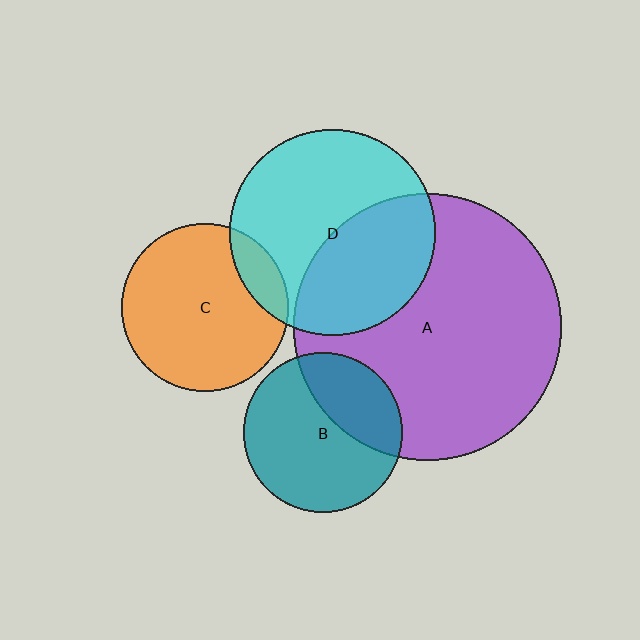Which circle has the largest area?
Circle A (purple).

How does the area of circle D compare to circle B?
Approximately 1.7 times.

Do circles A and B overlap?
Yes.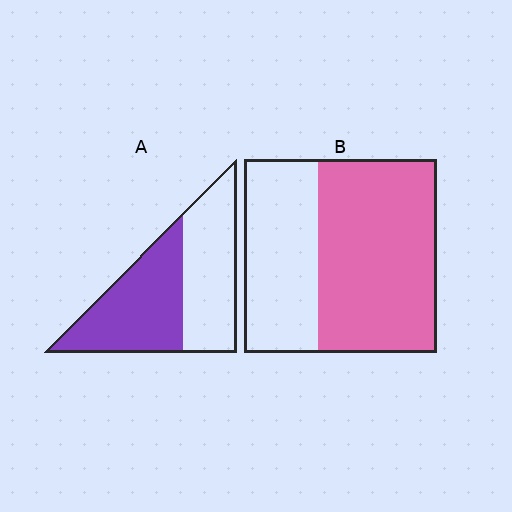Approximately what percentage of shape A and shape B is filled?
A is approximately 50% and B is approximately 60%.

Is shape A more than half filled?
Roughly half.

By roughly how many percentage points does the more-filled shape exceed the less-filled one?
By roughly 10 percentage points (B over A).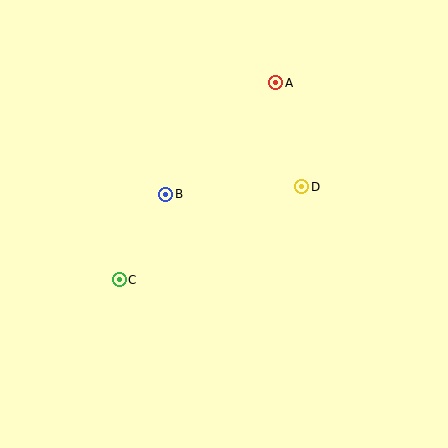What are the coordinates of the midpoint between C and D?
The midpoint between C and D is at (210, 233).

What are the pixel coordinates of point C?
Point C is at (119, 280).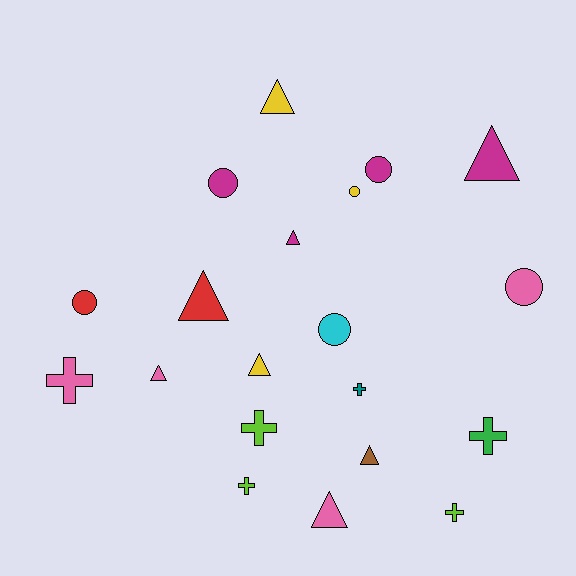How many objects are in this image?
There are 20 objects.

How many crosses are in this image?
There are 6 crosses.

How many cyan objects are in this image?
There is 1 cyan object.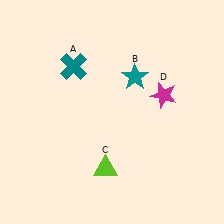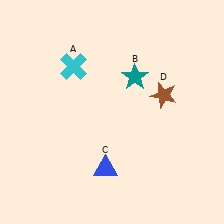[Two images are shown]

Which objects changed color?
A changed from teal to cyan. C changed from lime to blue. D changed from magenta to brown.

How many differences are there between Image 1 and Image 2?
There are 3 differences between the two images.